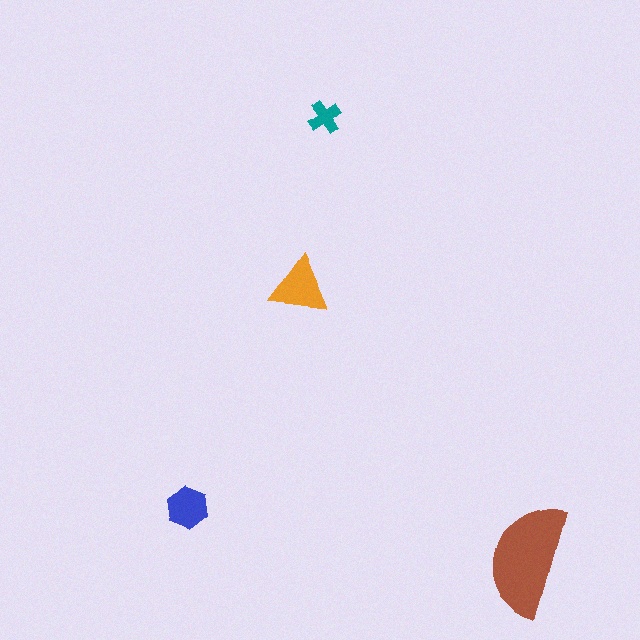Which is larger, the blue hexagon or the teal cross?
The blue hexagon.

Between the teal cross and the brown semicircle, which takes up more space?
The brown semicircle.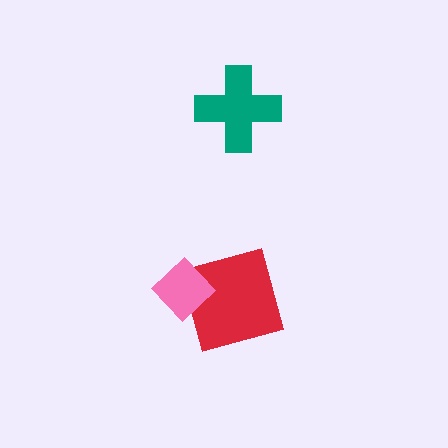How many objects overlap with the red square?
1 object overlaps with the red square.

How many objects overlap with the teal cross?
0 objects overlap with the teal cross.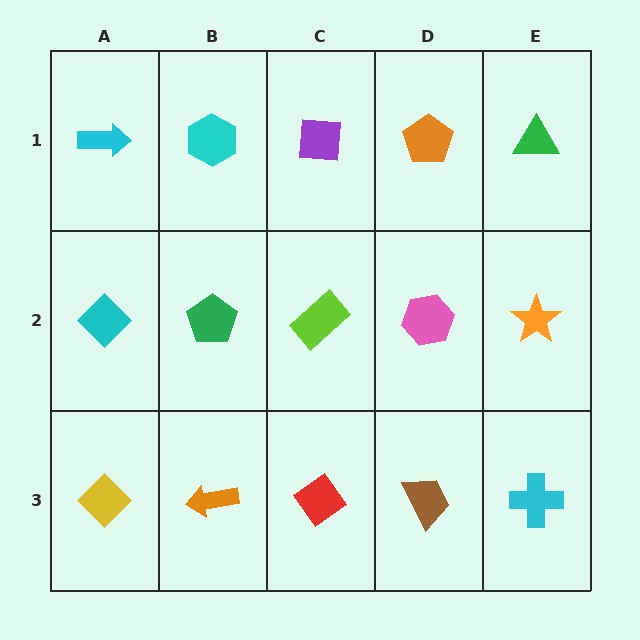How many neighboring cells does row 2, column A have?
3.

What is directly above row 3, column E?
An orange star.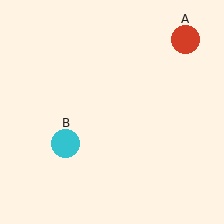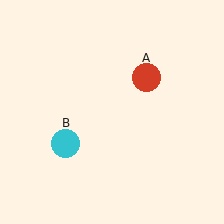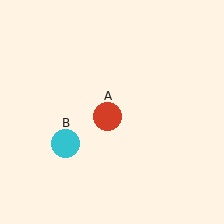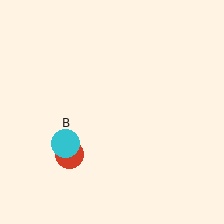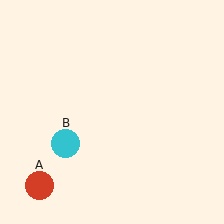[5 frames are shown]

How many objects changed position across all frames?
1 object changed position: red circle (object A).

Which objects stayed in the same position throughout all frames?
Cyan circle (object B) remained stationary.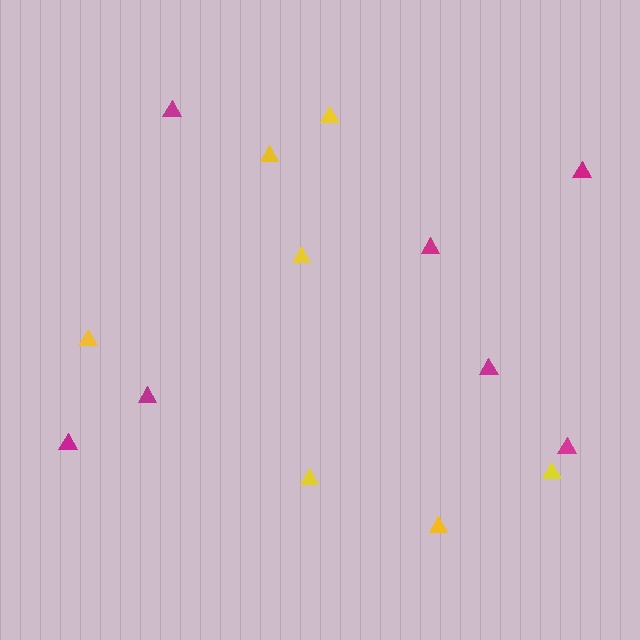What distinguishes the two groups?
There are 2 groups: one group of yellow triangles (7) and one group of magenta triangles (7).